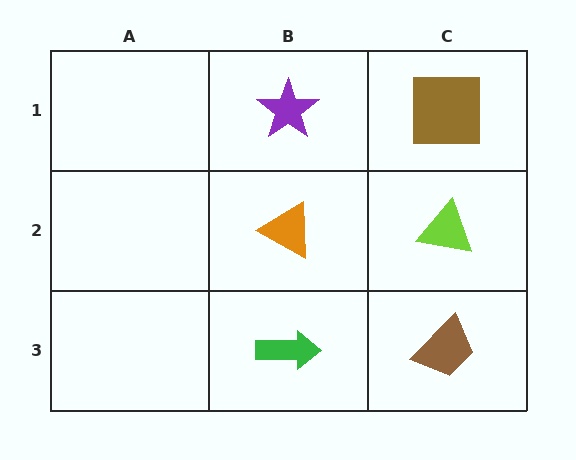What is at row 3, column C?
A brown trapezoid.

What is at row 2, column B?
An orange triangle.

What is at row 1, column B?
A purple star.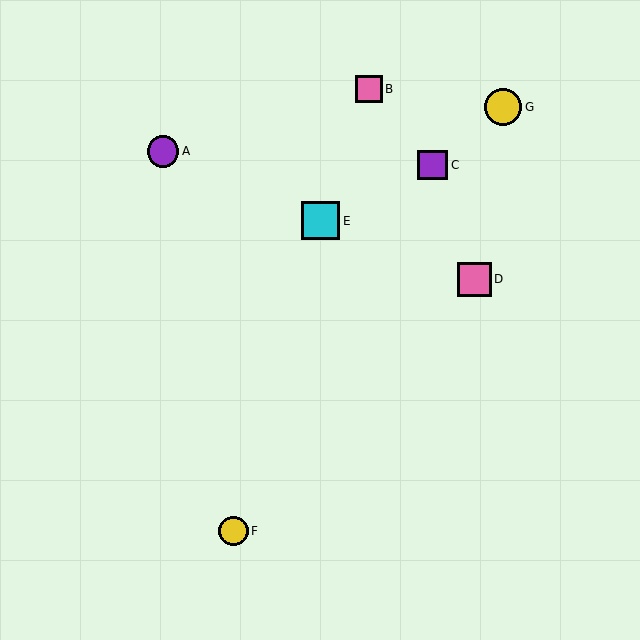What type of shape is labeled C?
Shape C is a purple square.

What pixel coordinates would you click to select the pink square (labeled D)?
Click at (474, 279) to select the pink square D.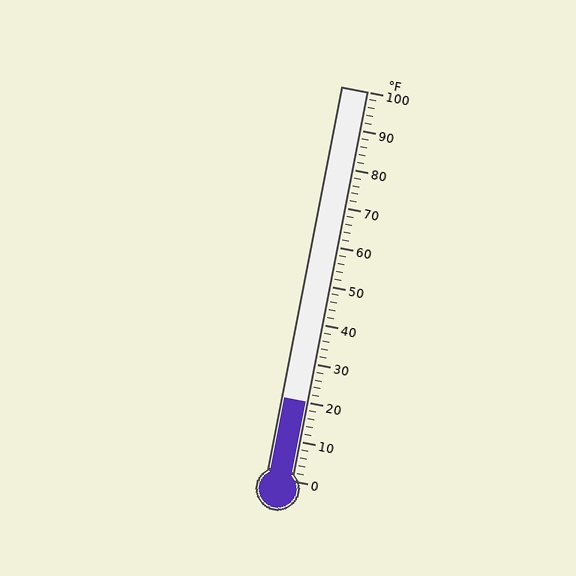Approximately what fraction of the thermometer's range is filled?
The thermometer is filled to approximately 20% of its range.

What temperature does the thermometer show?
The thermometer shows approximately 20°F.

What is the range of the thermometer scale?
The thermometer scale ranges from 0°F to 100°F.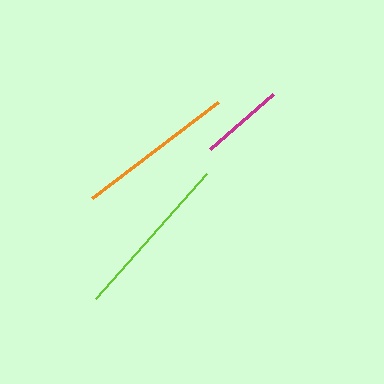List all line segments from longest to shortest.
From longest to shortest: lime, orange, magenta.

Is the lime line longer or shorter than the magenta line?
The lime line is longer than the magenta line.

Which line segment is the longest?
The lime line is the longest at approximately 167 pixels.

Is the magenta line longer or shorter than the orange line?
The orange line is longer than the magenta line.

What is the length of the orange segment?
The orange segment is approximately 158 pixels long.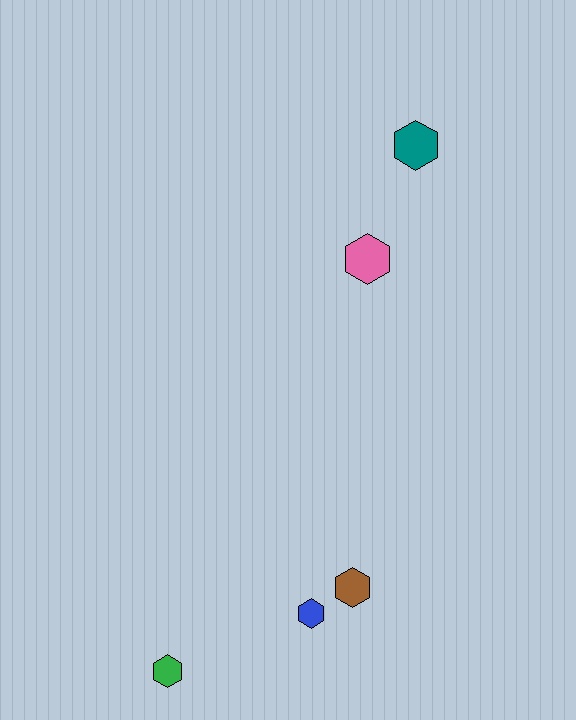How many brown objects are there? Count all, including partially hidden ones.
There is 1 brown object.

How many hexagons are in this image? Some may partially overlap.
There are 5 hexagons.